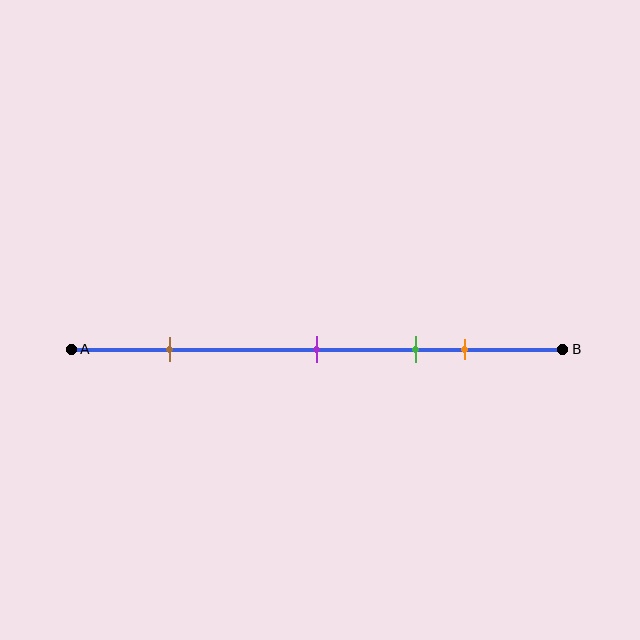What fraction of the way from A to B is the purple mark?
The purple mark is approximately 50% (0.5) of the way from A to B.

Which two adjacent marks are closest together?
The green and orange marks are the closest adjacent pair.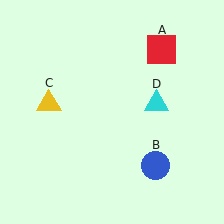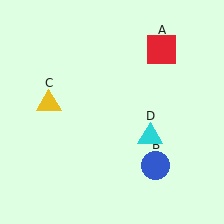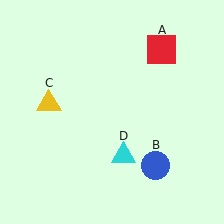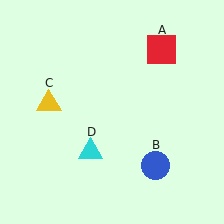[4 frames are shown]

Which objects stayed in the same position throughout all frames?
Red square (object A) and blue circle (object B) and yellow triangle (object C) remained stationary.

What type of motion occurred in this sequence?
The cyan triangle (object D) rotated clockwise around the center of the scene.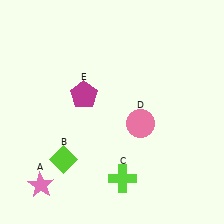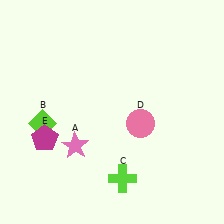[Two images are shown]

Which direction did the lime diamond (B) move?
The lime diamond (B) moved up.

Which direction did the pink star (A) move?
The pink star (A) moved up.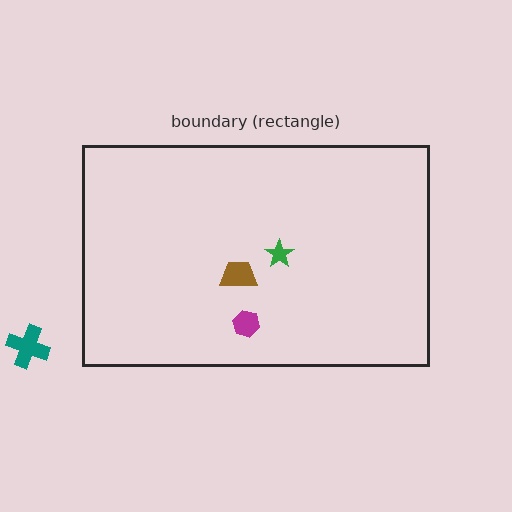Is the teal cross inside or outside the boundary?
Outside.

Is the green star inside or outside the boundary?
Inside.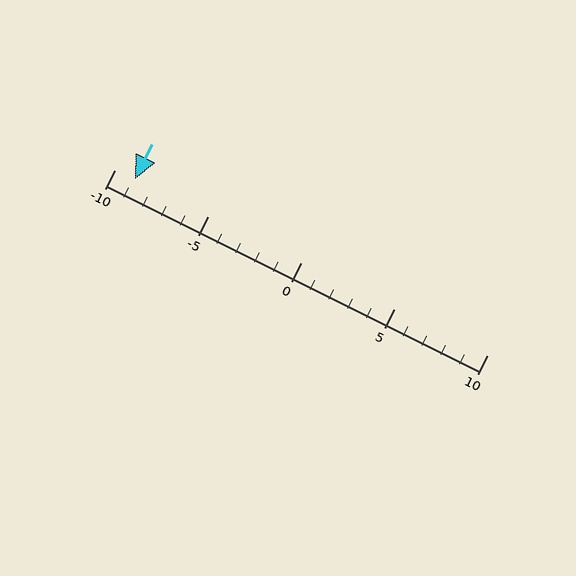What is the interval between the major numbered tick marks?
The major tick marks are spaced 5 units apart.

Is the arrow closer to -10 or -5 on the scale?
The arrow is closer to -10.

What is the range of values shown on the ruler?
The ruler shows values from -10 to 10.